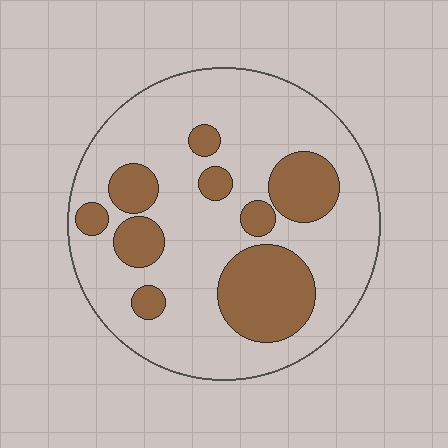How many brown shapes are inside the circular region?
9.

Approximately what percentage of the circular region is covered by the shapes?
Approximately 25%.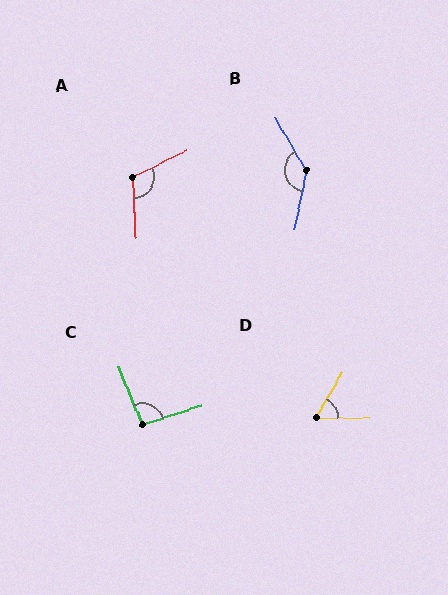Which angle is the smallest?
D, at approximately 60 degrees.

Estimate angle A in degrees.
Approximately 114 degrees.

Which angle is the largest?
B, at approximately 139 degrees.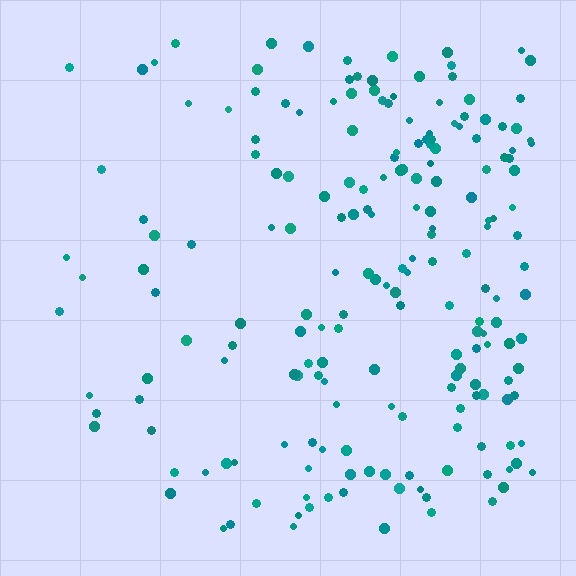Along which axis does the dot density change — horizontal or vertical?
Horizontal.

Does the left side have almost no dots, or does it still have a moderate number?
Still a moderate number, just noticeably fewer than the right.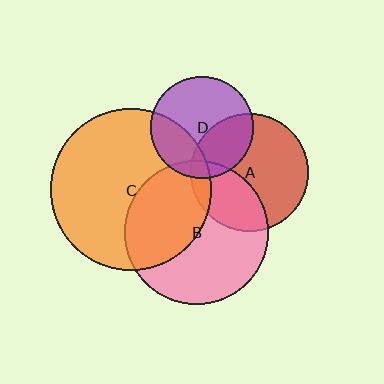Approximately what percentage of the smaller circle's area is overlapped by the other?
Approximately 10%.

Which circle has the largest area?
Circle C (orange).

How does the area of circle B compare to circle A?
Approximately 1.5 times.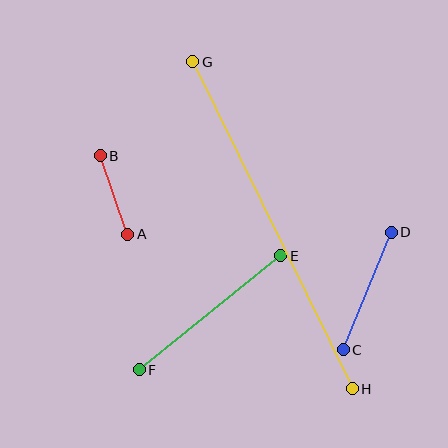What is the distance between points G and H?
The distance is approximately 364 pixels.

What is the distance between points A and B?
The distance is approximately 84 pixels.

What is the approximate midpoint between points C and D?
The midpoint is at approximately (367, 291) pixels.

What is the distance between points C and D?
The distance is approximately 127 pixels.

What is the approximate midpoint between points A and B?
The midpoint is at approximately (114, 195) pixels.